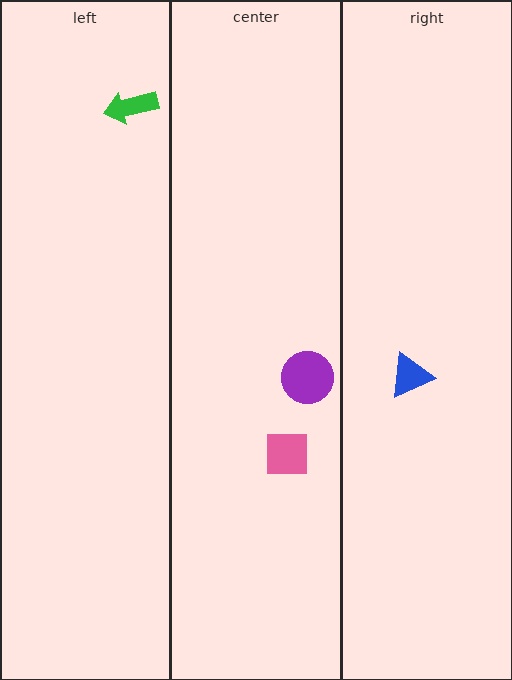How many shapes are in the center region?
2.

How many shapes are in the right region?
1.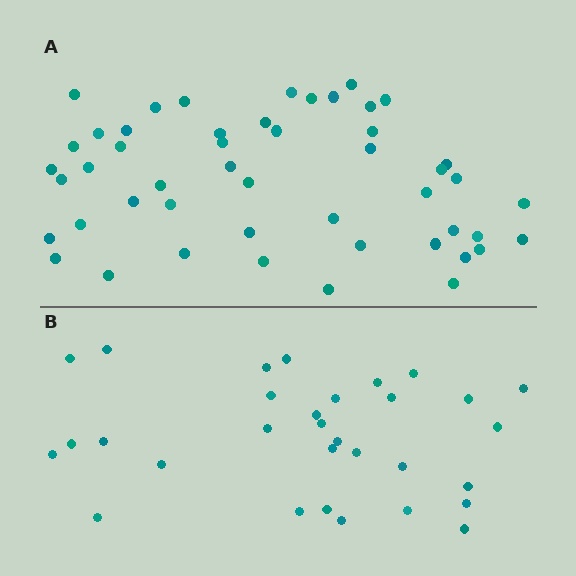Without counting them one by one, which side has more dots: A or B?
Region A (the top region) has more dots.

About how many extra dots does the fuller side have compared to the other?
Region A has approximately 20 more dots than region B.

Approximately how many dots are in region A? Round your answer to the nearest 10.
About 50 dots. (The exact count is 49, which rounds to 50.)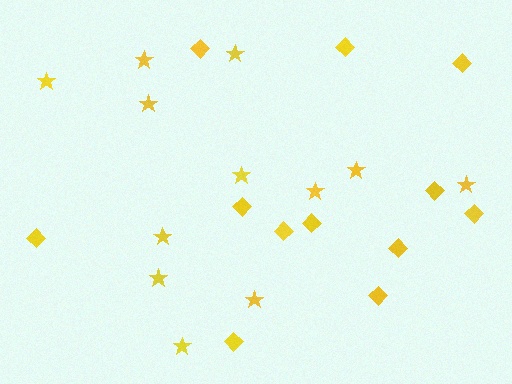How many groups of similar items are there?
There are 2 groups: one group of diamonds (12) and one group of stars (12).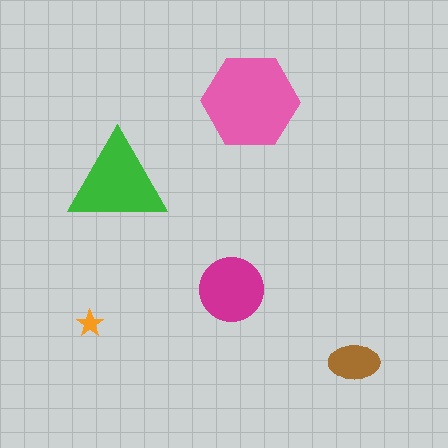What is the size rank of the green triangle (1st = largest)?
2nd.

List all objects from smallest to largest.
The orange star, the brown ellipse, the magenta circle, the green triangle, the pink hexagon.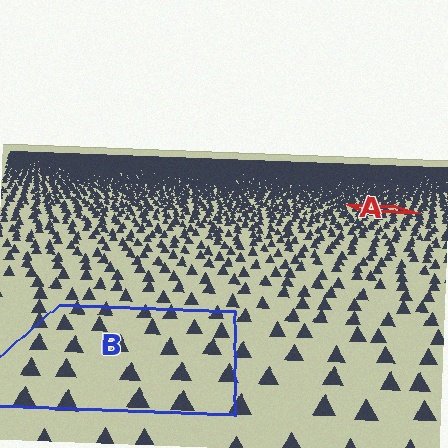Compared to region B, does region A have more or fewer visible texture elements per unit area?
Region A has more texture elements per unit area — they are packed more densely because it is farther away.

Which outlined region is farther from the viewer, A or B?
Region A is farther from the viewer — the texture elements inside it appear smaller and more densely packed.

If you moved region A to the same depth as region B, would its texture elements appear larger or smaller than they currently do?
They would appear larger. At a closer depth, the same texture elements are projected at a bigger on-screen size.